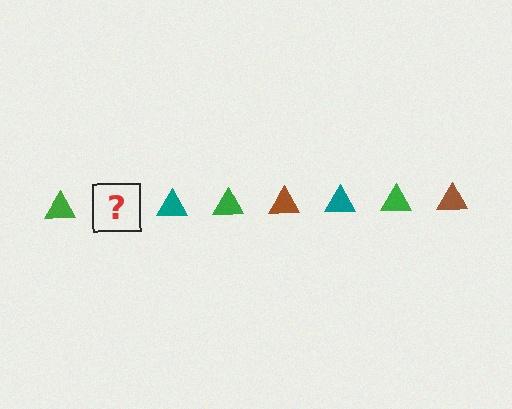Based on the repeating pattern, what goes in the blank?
The blank should be a brown triangle.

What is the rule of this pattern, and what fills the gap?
The rule is that the pattern cycles through green, brown, teal triangles. The gap should be filled with a brown triangle.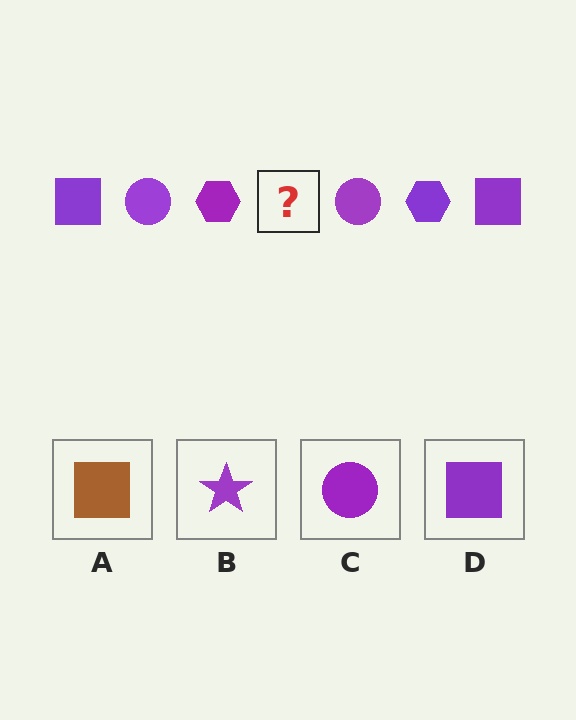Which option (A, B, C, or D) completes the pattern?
D.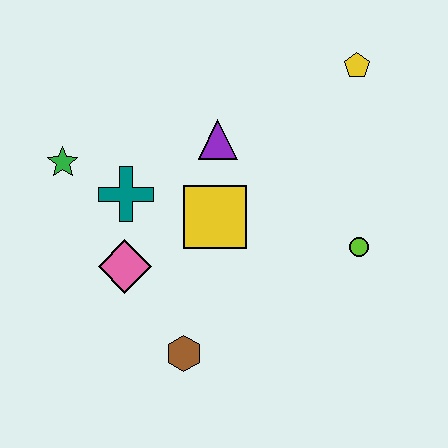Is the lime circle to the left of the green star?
No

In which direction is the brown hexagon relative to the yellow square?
The brown hexagon is below the yellow square.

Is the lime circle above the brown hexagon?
Yes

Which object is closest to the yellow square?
The purple triangle is closest to the yellow square.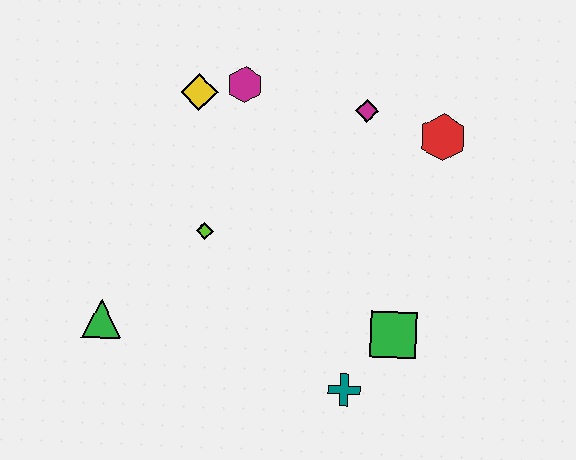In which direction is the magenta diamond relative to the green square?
The magenta diamond is above the green square.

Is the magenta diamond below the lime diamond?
No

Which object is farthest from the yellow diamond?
The teal cross is farthest from the yellow diamond.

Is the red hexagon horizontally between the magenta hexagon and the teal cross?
No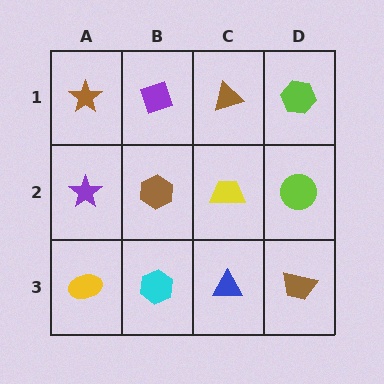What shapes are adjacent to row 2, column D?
A lime hexagon (row 1, column D), a brown trapezoid (row 3, column D), a yellow trapezoid (row 2, column C).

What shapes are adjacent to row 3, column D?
A lime circle (row 2, column D), a blue triangle (row 3, column C).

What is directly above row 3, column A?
A purple star.